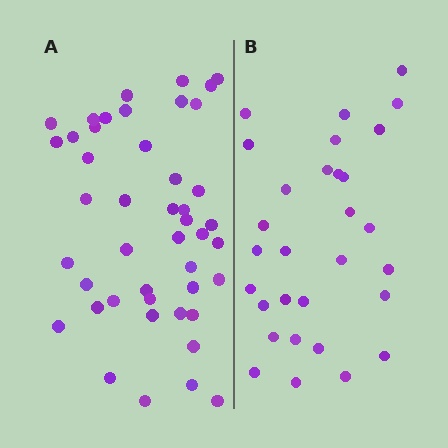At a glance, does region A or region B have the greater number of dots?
Region A (the left region) has more dots.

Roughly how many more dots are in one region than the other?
Region A has approximately 15 more dots than region B.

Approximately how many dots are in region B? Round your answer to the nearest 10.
About 30 dots.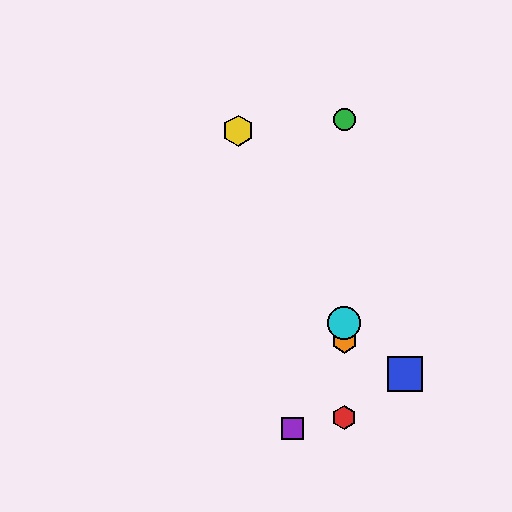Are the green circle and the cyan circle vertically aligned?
Yes, both are at x≈344.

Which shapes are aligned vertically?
The red hexagon, the green circle, the orange hexagon, the cyan circle are aligned vertically.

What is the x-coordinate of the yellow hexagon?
The yellow hexagon is at x≈238.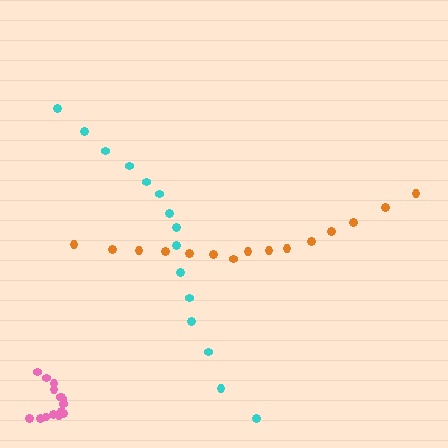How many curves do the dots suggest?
There are 3 distinct paths.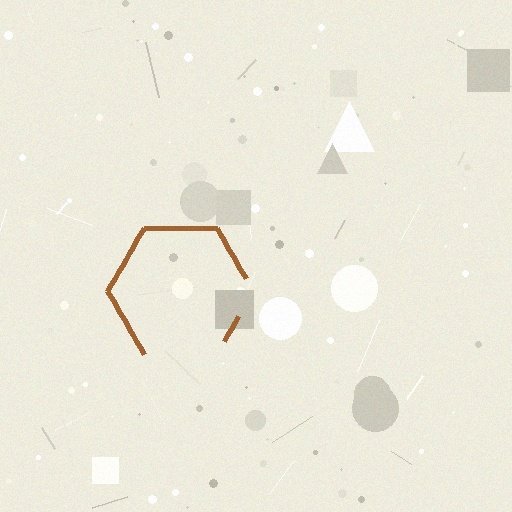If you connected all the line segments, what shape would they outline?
They would outline a hexagon.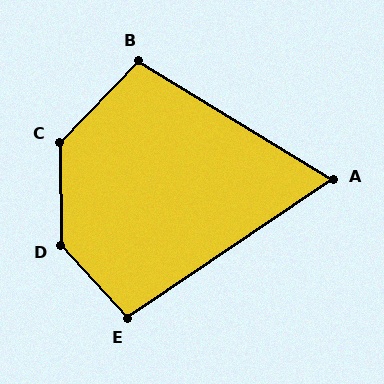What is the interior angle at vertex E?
Approximately 98 degrees (obtuse).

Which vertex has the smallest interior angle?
A, at approximately 65 degrees.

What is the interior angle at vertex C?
Approximately 135 degrees (obtuse).